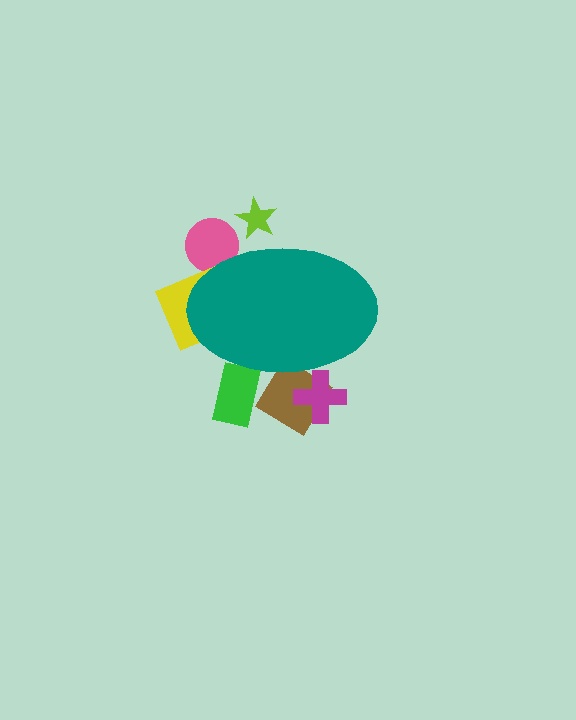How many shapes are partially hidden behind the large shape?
6 shapes are partially hidden.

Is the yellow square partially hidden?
Yes, the yellow square is partially hidden behind the teal ellipse.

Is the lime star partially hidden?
Yes, the lime star is partially hidden behind the teal ellipse.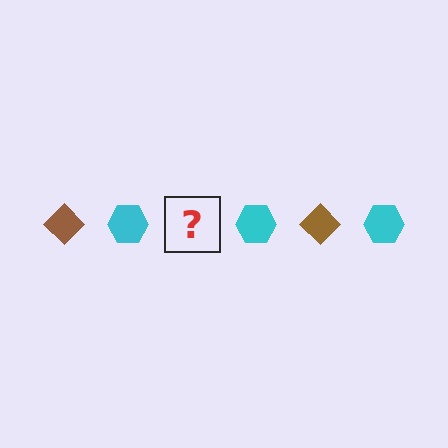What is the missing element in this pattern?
The missing element is a brown diamond.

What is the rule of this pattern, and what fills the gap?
The rule is that the pattern alternates between brown diamond and cyan hexagon. The gap should be filled with a brown diamond.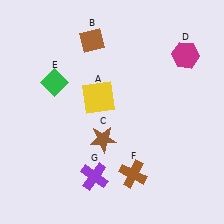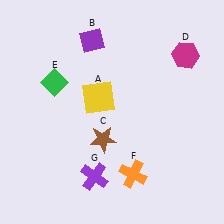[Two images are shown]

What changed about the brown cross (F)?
In Image 1, F is brown. In Image 2, it changed to orange.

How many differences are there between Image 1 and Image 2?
There are 2 differences between the two images.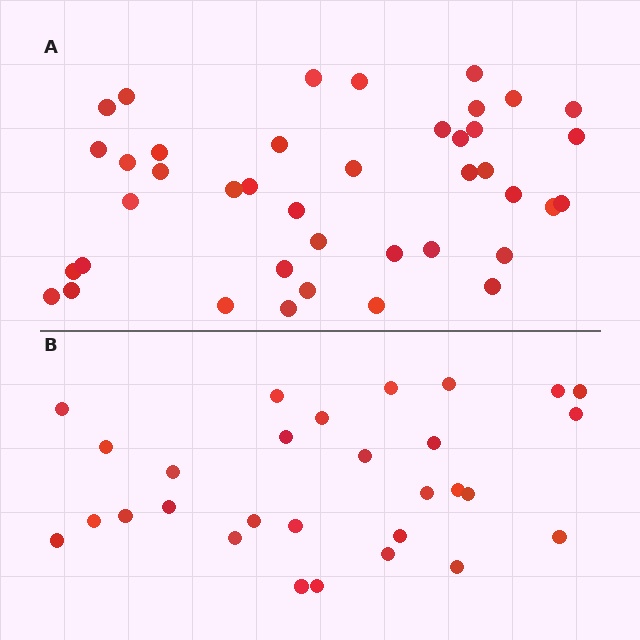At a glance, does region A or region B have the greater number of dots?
Region A (the top region) has more dots.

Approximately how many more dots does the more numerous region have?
Region A has roughly 12 or so more dots than region B.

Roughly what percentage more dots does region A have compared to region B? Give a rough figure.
About 40% more.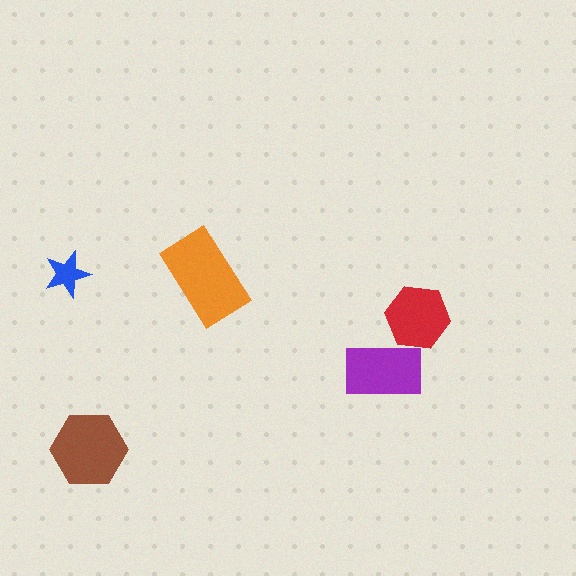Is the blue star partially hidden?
No, no other shape covers it.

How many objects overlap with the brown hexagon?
0 objects overlap with the brown hexagon.